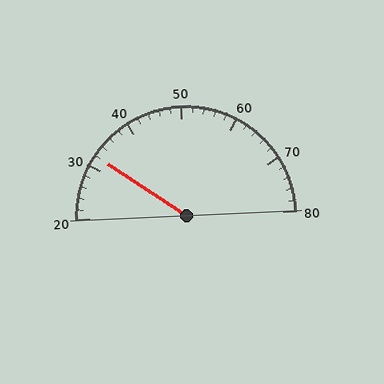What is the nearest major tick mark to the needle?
The nearest major tick mark is 30.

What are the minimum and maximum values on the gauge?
The gauge ranges from 20 to 80.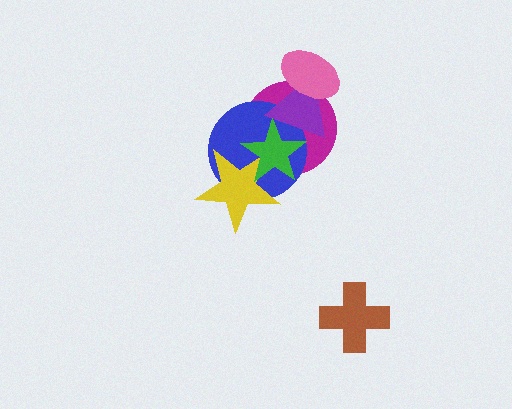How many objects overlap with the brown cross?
0 objects overlap with the brown cross.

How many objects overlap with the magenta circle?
5 objects overlap with the magenta circle.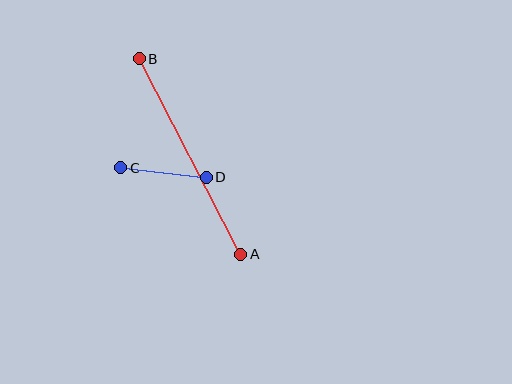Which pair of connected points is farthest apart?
Points A and B are farthest apart.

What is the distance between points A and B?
The distance is approximately 220 pixels.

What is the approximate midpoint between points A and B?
The midpoint is at approximately (190, 156) pixels.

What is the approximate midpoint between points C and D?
The midpoint is at approximately (163, 172) pixels.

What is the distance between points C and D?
The distance is approximately 86 pixels.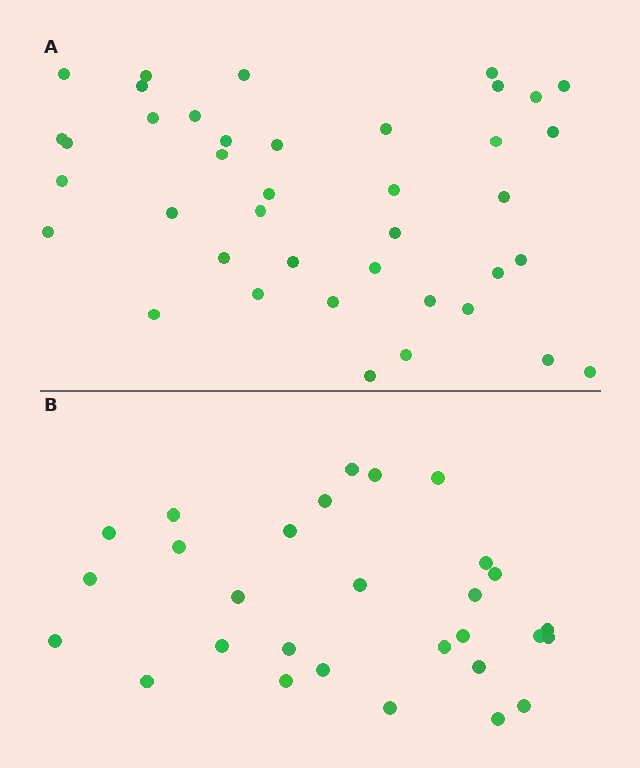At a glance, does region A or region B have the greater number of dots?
Region A (the top region) has more dots.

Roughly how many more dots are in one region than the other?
Region A has roughly 12 or so more dots than region B.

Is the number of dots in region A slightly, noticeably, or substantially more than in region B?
Region A has noticeably more, but not dramatically so. The ratio is roughly 1.4 to 1.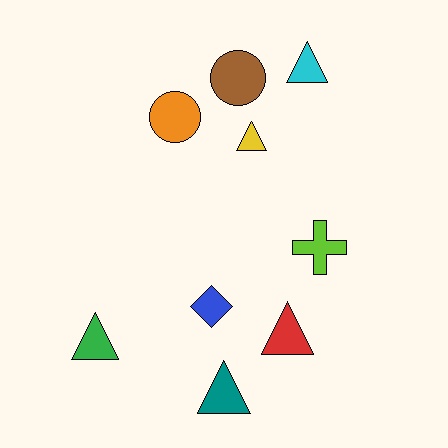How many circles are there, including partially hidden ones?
There are 2 circles.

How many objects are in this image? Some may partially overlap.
There are 9 objects.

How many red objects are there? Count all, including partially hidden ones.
There is 1 red object.